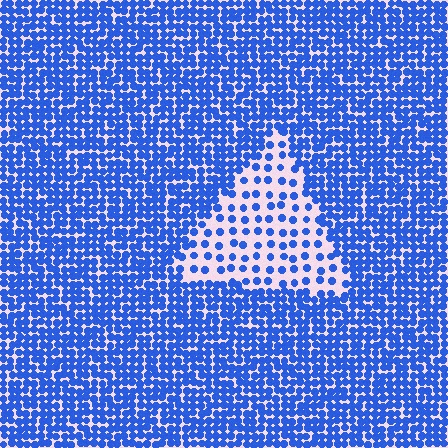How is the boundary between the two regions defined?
The boundary is defined by a change in element density (approximately 2.7x ratio). All elements are the same color, size, and shape.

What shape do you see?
I see a triangle.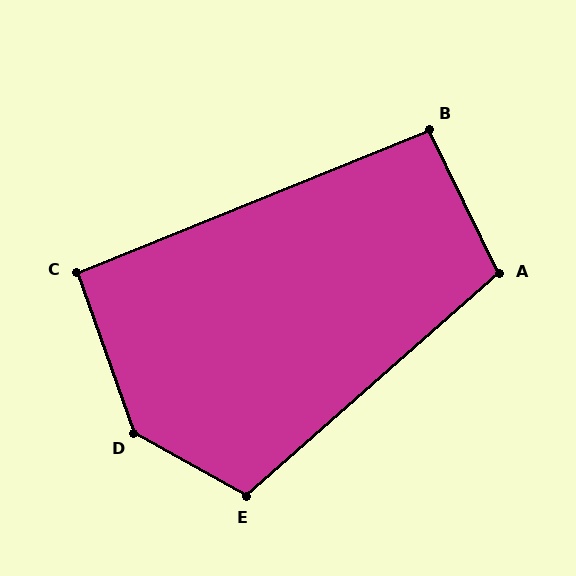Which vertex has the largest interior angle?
D, at approximately 138 degrees.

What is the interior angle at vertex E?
Approximately 110 degrees (obtuse).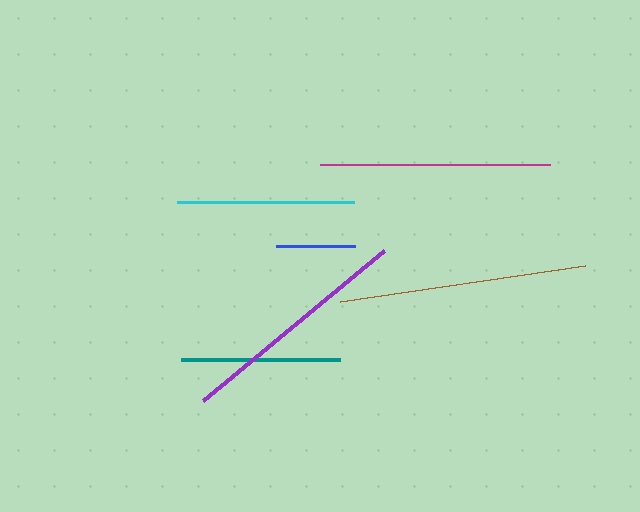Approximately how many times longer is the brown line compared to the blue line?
The brown line is approximately 3.1 times the length of the blue line.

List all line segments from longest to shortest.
From longest to shortest: brown, purple, magenta, cyan, teal, blue.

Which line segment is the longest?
The brown line is the longest at approximately 247 pixels.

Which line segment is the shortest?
The blue line is the shortest at approximately 79 pixels.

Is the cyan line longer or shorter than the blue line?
The cyan line is longer than the blue line.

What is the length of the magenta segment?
The magenta segment is approximately 231 pixels long.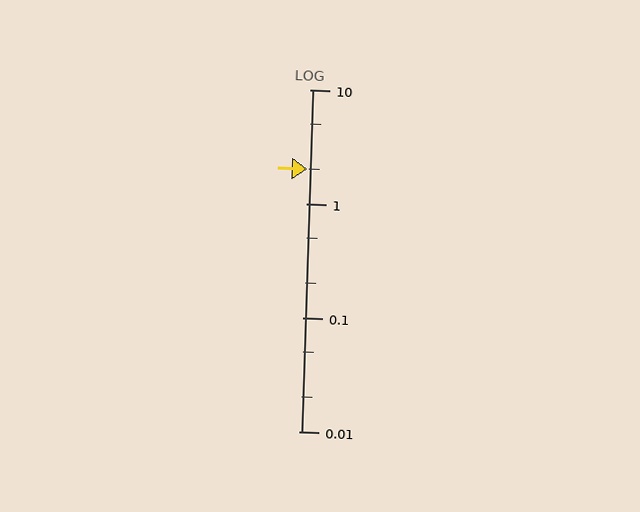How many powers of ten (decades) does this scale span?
The scale spans 3 decades, from 0.01 to 10.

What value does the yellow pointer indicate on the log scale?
The pointer indicates approximately 2.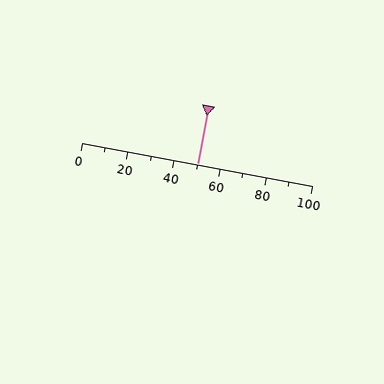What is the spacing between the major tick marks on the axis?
The major ticks are spaced 20 apart.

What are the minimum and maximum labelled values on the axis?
The axis runs from 0 to 100.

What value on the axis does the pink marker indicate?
The marker indicates approximately 50.